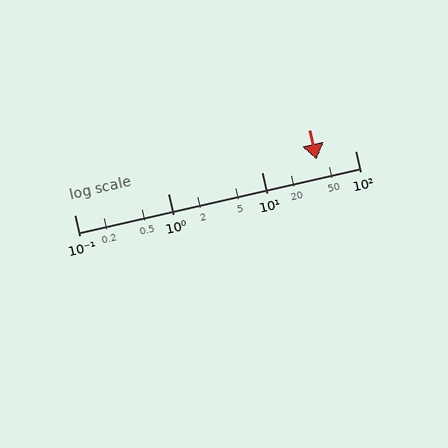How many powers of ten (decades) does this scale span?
The scale spans 3 decades, from 0.1 to 100.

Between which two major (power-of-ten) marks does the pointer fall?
The pointer is between 10 and 100.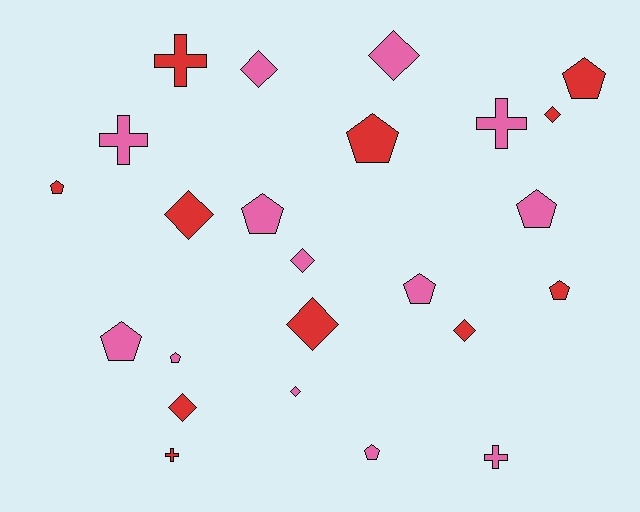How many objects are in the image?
There are 24 objects.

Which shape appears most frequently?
Pentagon, with 10 objects.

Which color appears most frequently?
Pink, with 13 objects.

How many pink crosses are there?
There are 3 pink crosses.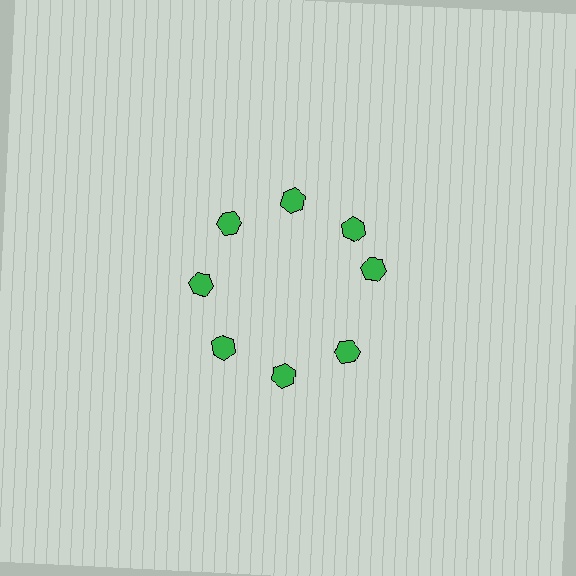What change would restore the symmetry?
The symmetry would be restored by rotating it back into even spacing with its neighbors so that all 8 hexagons sit at equal angles and equal distance from the center.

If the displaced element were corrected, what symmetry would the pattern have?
It would have 8-fold rotational symmetry — the pattern would map onto itself every 45 degrees.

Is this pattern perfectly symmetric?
No. The 8 green hexagons are arranged in a ring, but one element near the 3 o'clock position is rotated out of alignment along the ring, breaking the 8-fold rotational symmetry.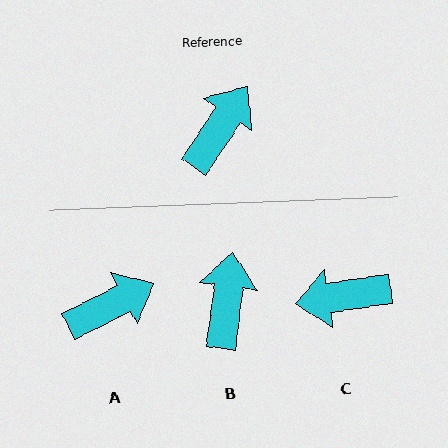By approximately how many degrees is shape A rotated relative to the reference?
Approximately 30 degrees clockwise.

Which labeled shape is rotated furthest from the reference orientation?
C, about 132 degrees away.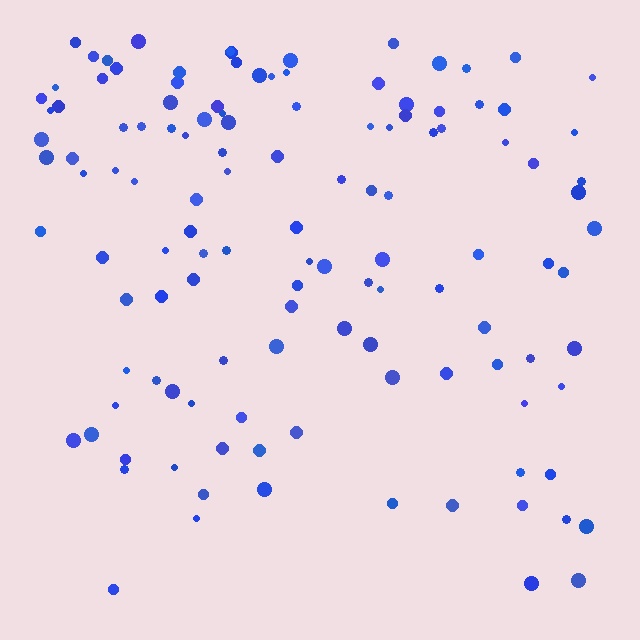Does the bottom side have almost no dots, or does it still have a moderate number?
Still a moderate number, just noticeably fewer than the top.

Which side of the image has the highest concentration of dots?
The top.